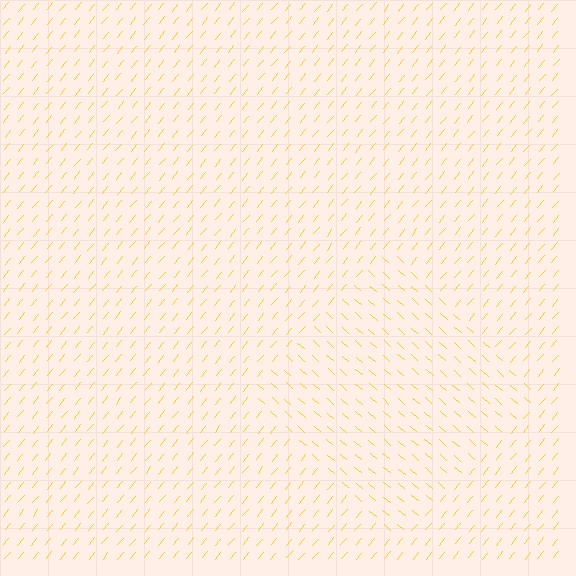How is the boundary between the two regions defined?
The boundary is defined purely by a change in line orientation (approximately 88 degrees difference). All lines are the same color and thickness.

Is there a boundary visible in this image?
Yes, there is a texture boundary formed by a change in line orientation.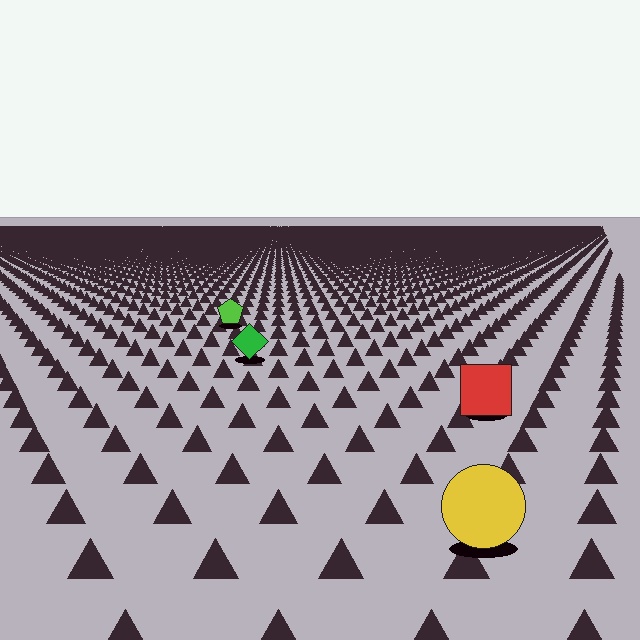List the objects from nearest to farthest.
From nearest to farthest: the yellow circle, the red square, the green diamond, the lime pentagon.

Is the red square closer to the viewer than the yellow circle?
No. The yellow circle is closer — you can tell from the texture gradient: the ground texture is coarser near it.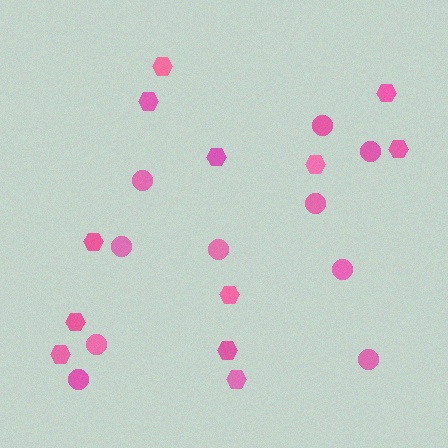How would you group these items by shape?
There are 2 groups: one group of circles (10) and one group of hexagons (12).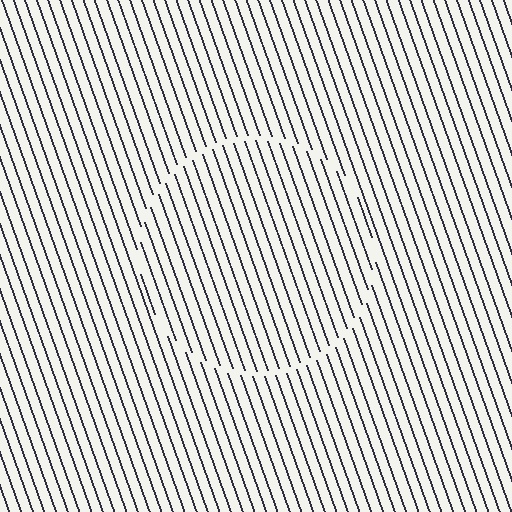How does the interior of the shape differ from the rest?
The interior of the shape contains the same grating, shifted by half a period — the contour is defined by the phase discontinuity where line-ends from the inner and outer gratings abut.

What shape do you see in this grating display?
An illusory circle. The interior of the shape contains the same grating, shifted by half a period — the contour is defined by the phase discontinuity where line-ends from the inner and outer gratings abut.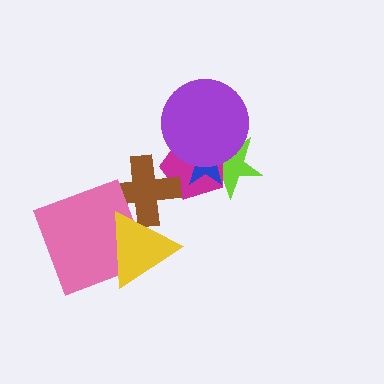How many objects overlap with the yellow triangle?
2 objects overlap with the yellow triangle.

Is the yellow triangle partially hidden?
No, no other shape covers it.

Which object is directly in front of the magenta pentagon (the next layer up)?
The brown cross is directly in front of the magenta pentagon.